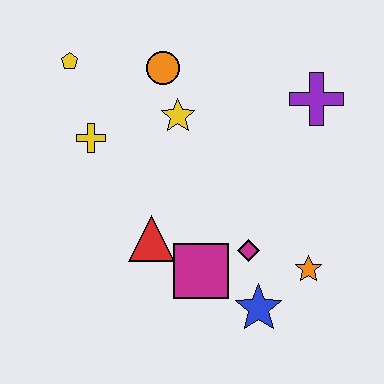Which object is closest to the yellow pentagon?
The yellow cross is closest to the yellow pentagon.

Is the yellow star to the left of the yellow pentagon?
No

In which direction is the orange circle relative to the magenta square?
The orange circle is above the magenta square.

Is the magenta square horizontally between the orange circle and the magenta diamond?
Yes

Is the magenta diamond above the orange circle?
No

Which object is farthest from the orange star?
The yellow pentagon is farthest from the orange star.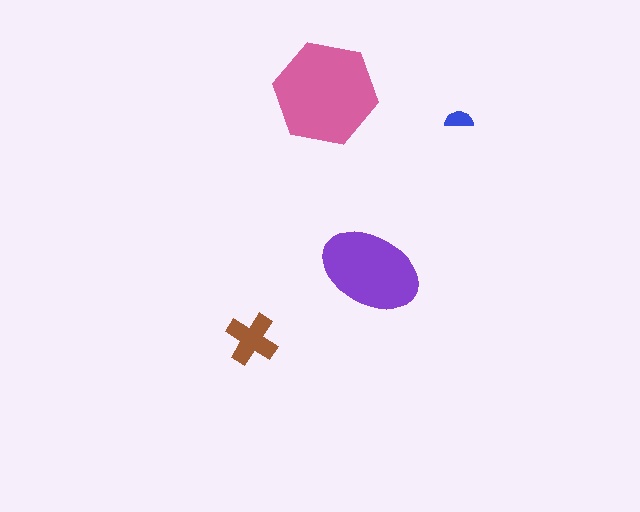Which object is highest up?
The pink hexagon is topmost.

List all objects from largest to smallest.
The pink hexagon, the purple ellipse, the brown cross, the blue semicircle.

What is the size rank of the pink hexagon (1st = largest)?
1st.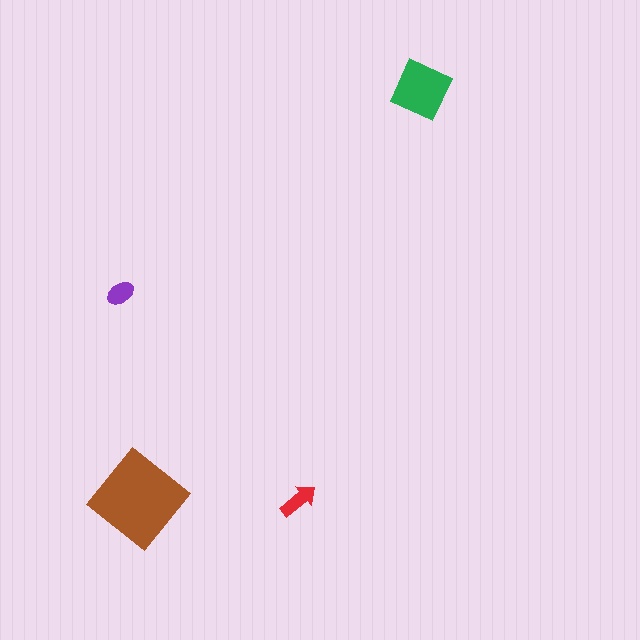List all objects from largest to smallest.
The brown diamond, the green diamond, the red arrow, the purple ellipse.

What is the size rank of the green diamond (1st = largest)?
2nd.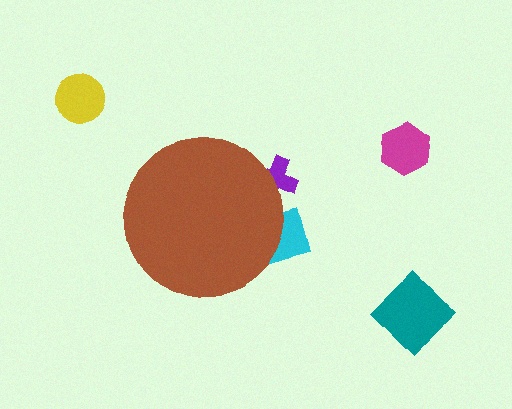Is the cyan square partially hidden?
Yes, the cyan square is partially hidden behind the brown circle.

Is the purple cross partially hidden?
Yes, the purple cross is partially hidden behind the brown circle.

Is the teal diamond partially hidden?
No, the teal diamond is fully visible.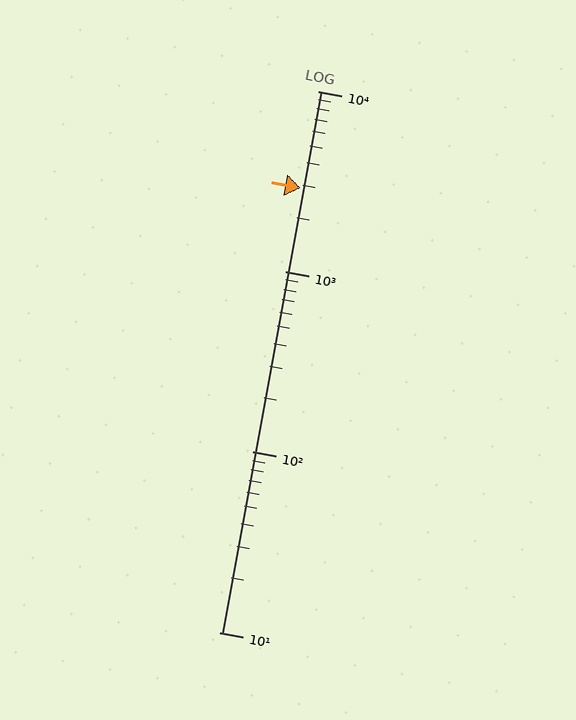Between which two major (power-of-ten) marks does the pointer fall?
The pointer is between 1000 and 10000.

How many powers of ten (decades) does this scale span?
The scale spans 3 decades, from 10 to 10000.